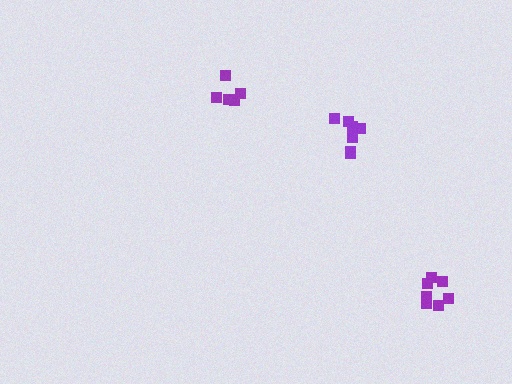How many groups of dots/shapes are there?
There are 3 groups.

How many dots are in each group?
Group 1: 7 dots, Group 2: 5 dots, Group 3: 7 dots (19 total).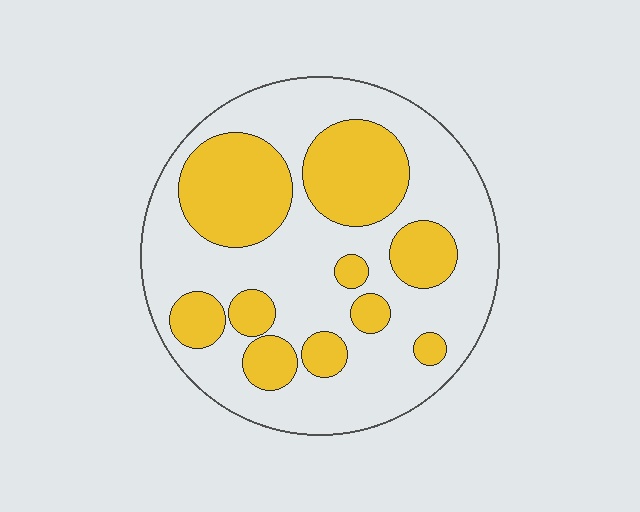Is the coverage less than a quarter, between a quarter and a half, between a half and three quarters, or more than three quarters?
Between a quarter and a half.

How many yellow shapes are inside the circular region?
10.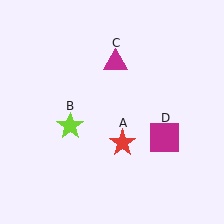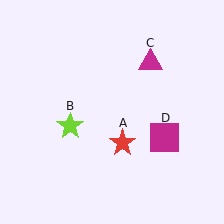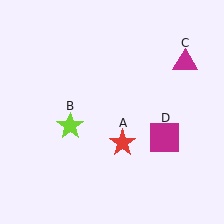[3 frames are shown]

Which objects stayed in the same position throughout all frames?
Red star (object A) and lime star (object B) and magenta square (object D) remained stationary.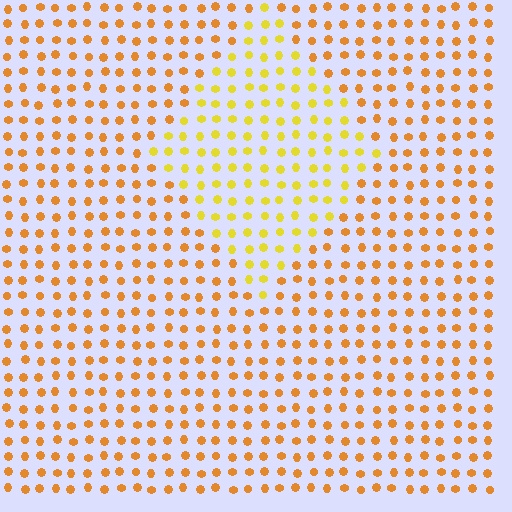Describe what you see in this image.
The image is filled with small orange elements in a uniform arrangement. A diamond-shaped region is visible where the elements are tinted to a slightly different hue, forming a subtle color boundary.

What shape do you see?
I see a diamond.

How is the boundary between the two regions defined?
The boundary is defined purely by a slight shift in hue (about 27 degrees). Spacing, size, and orientation are identical on both sides.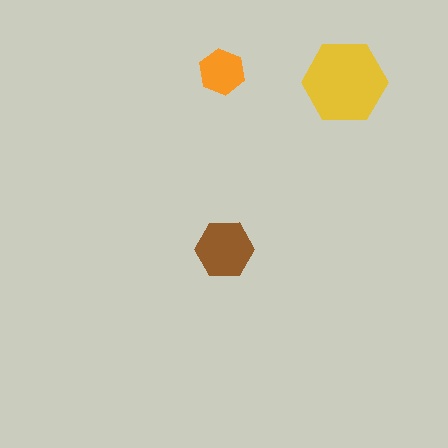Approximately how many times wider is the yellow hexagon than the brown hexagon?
About 1.5 times wider.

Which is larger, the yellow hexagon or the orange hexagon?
The yellow one.